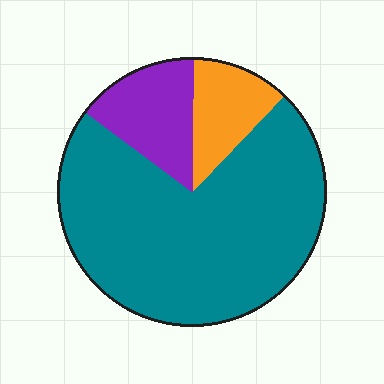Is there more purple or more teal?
Teal.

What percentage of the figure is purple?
Purple covers 15% of the figure.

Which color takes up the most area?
Teal, at roughly 75%.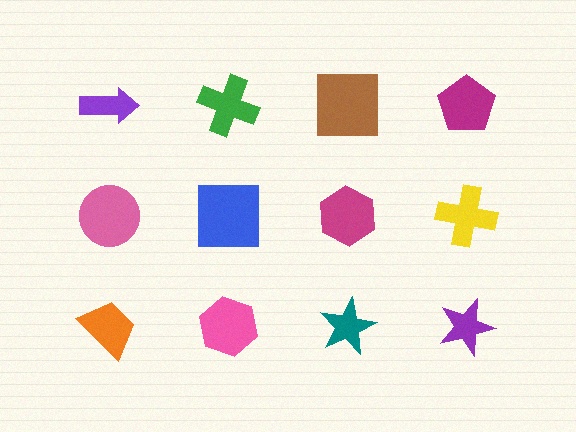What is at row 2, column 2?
A blue square.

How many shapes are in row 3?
4 shapes.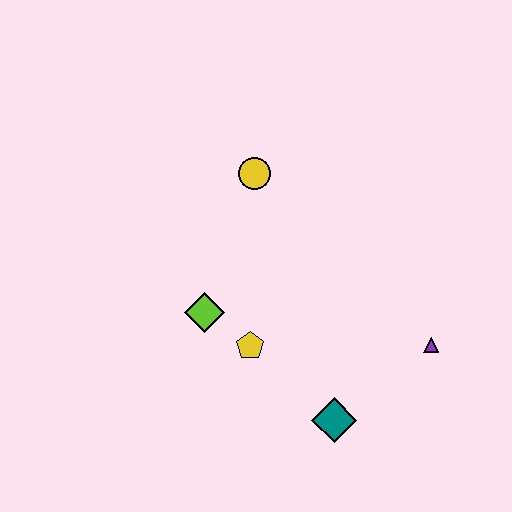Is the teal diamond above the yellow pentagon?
No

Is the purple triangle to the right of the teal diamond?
Yes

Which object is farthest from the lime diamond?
The purple triangle is farthest from the lime diamond.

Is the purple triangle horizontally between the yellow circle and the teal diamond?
No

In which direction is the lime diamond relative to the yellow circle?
The lime diamond is below the yellow circle.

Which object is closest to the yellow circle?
The lime diamond is closest to the yellow circle.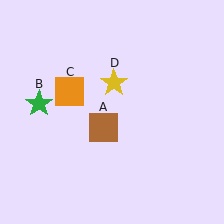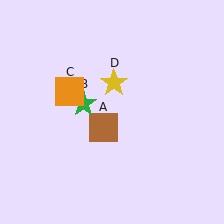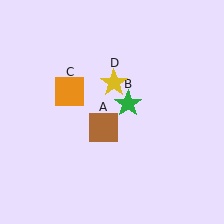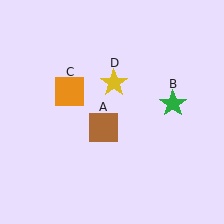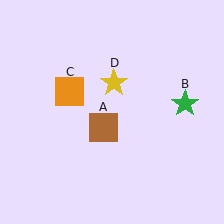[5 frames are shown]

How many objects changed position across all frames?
1 object changed position: green star (object B).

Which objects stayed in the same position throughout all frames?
Brown square (object A) and orange square (object C) and yellow star (object D) remained stationary.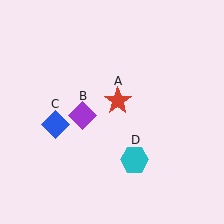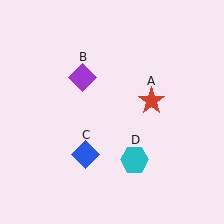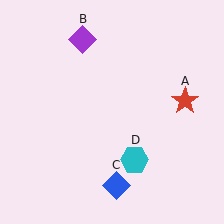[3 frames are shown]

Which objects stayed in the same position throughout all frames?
Cyan hexagon (object D) remained stationary.